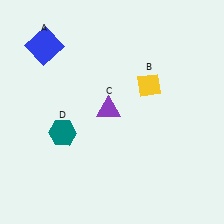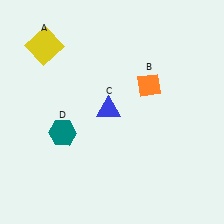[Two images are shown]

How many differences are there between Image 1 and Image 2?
There are 3 differences between the two images.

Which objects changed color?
A changed from blue to yellow. B changed from yellow to orange. C changed from purple to blue.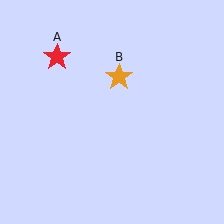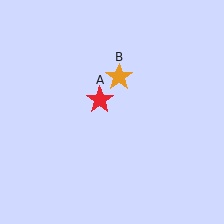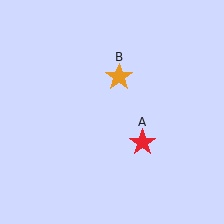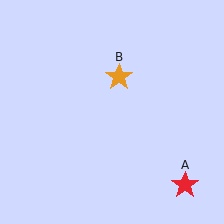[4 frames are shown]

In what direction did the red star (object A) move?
The red star (object A) moved down and to the right.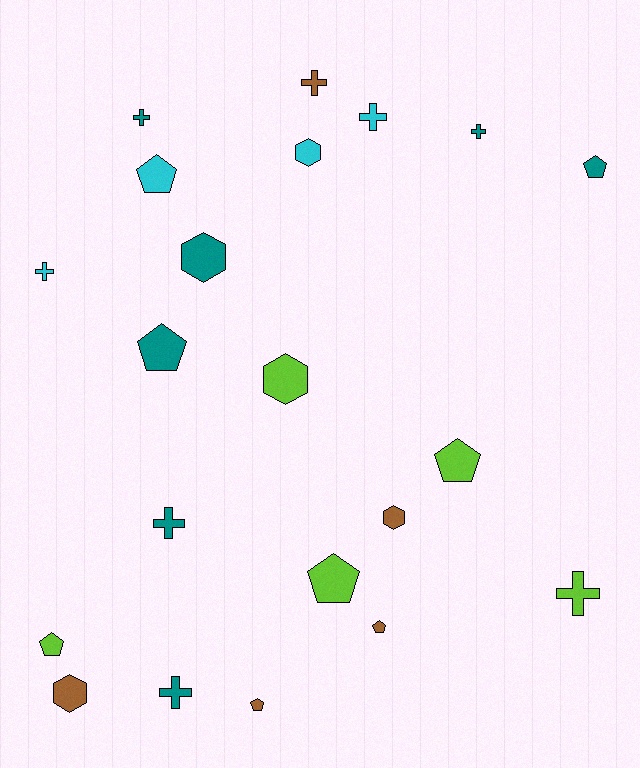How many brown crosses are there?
There is 1 brown cross.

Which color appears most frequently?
Teal, with 7 objects.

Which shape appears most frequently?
Pentagon, with 8 objects.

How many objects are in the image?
There are 21 objects.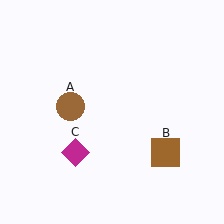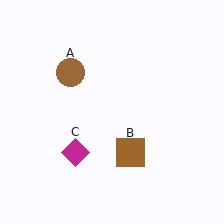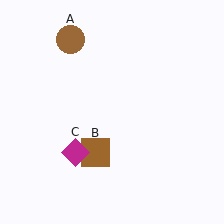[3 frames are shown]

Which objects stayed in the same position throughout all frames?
Magenta diamond (object C) remained stationary.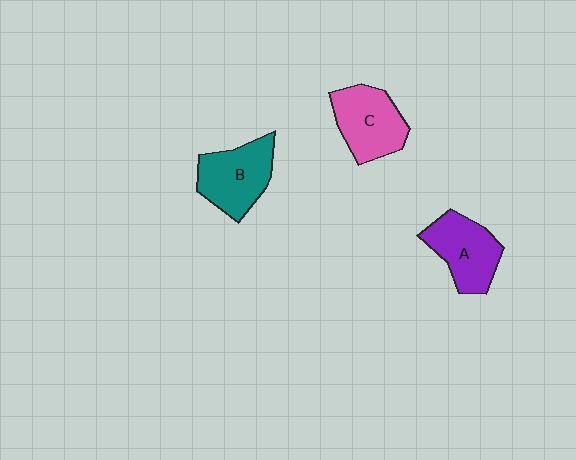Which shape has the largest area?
Shape B (teal).